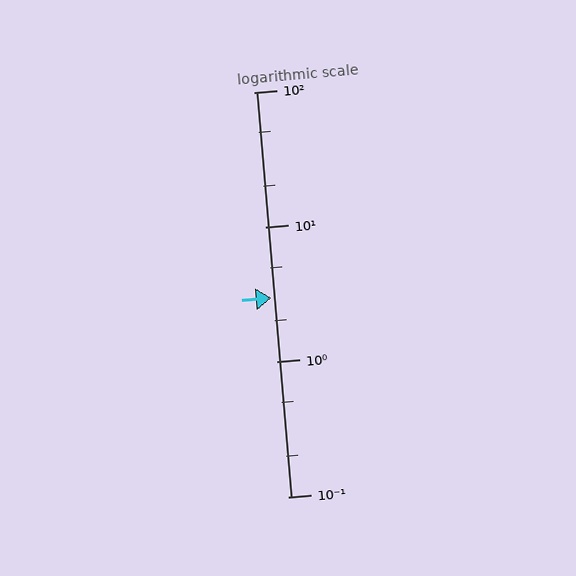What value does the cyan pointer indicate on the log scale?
The pointer indicates approximately 3.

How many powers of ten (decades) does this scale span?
The scale spans 3 decades, from 0.1 to 100.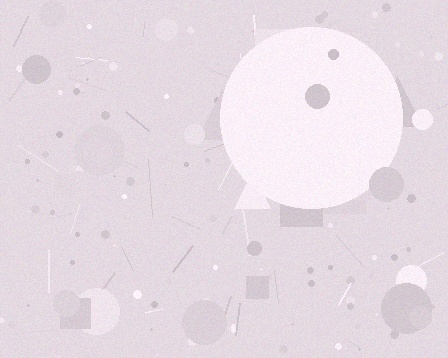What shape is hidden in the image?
A circle is hidden in the image.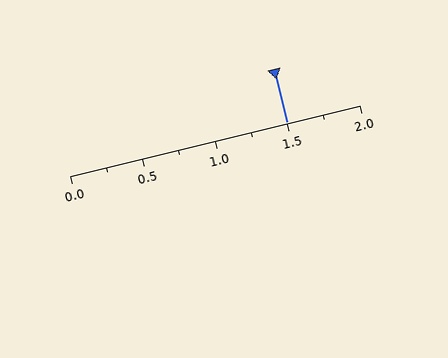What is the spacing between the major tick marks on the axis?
The major ticks are spaced 0.5 apart.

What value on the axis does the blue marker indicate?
The marker indicates approximately 1.5.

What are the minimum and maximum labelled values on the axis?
The axis runs from 0.0 to 2.0.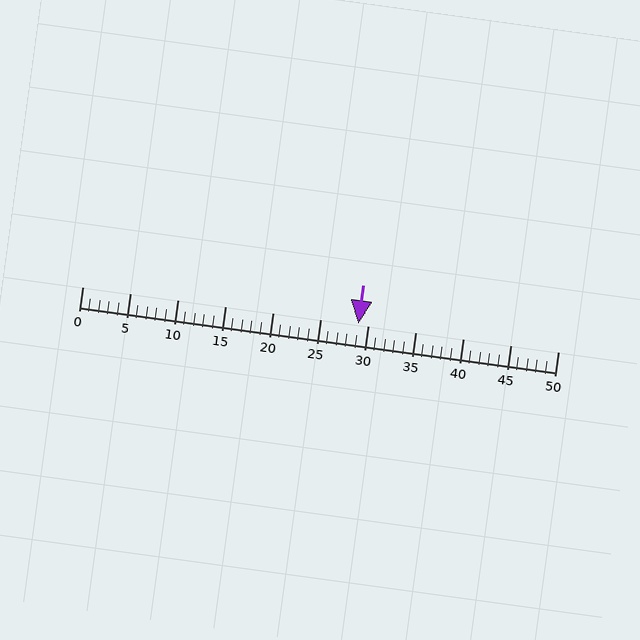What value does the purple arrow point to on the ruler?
The purple arrow points to approximately 29.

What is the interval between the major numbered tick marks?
The major tick marks are spaced 5 units apart.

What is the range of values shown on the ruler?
The ruler shows values from 0 to 50.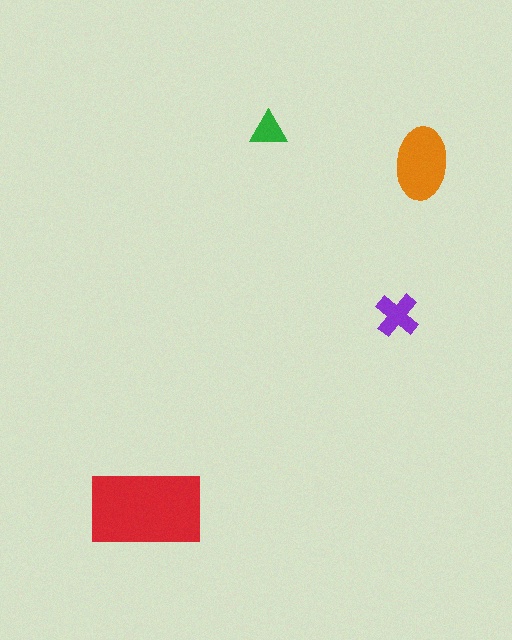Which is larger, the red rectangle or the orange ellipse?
The red rectangle.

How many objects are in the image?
There are 4 objects in the image.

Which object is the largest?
The red rectangle.